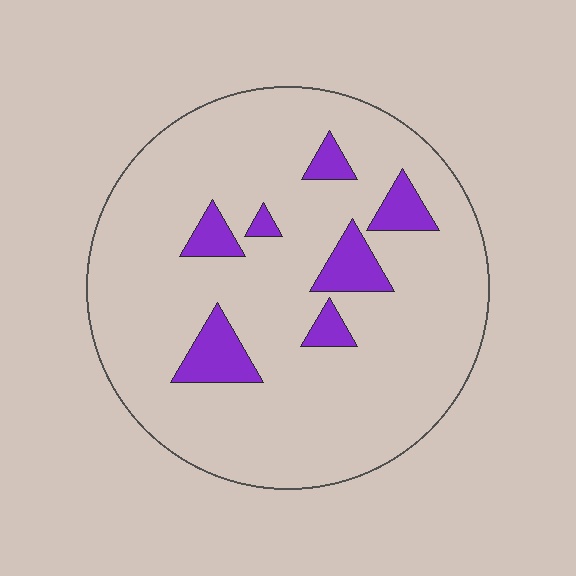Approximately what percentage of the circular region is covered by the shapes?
Approximately 10%.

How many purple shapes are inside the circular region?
7.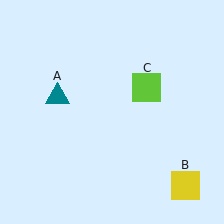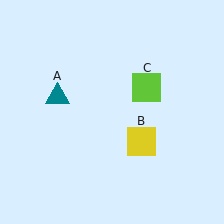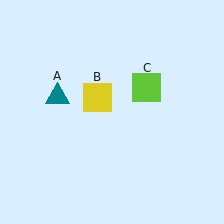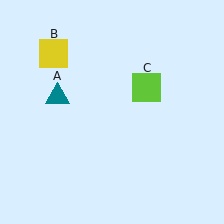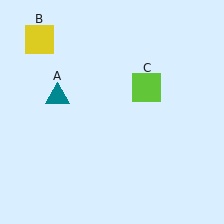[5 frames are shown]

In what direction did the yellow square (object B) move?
The yellow square (object B) moved up and to the left.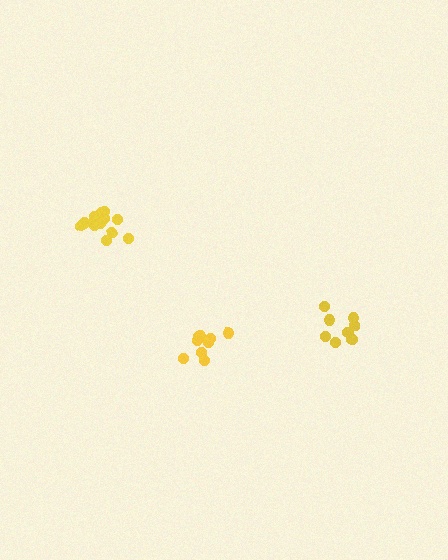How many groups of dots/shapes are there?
There are 3 groups.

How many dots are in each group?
Group 1: 9 dots, Group 2: 13 dots, Group 3: 10 dots (32 total).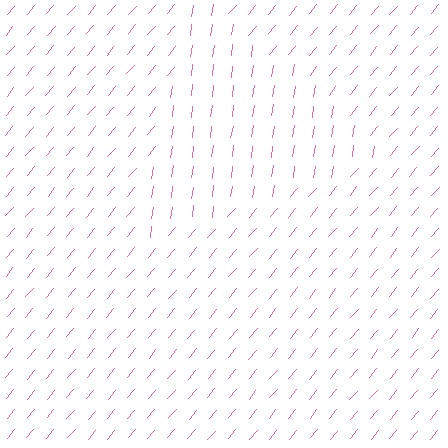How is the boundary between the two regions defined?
The boundary is defined purely by a change in line orientation (approximately 32 degrees difference). All lines are the same color and thickness.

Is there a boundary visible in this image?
Yes, there is a texture boundary formed by a change in line orientation.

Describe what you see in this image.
The image is filled with small pink line segments. A triangle region in the image has lines oriented differently from the surrounding lines, creating a visible texture boundary.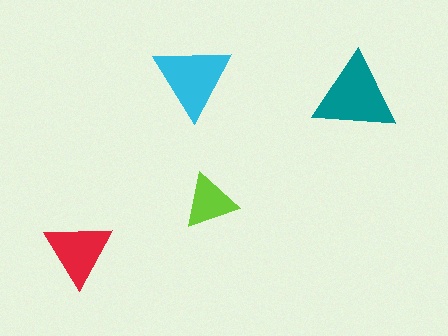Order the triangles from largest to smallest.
the teal one, the cyan one, the red one, the lime one.